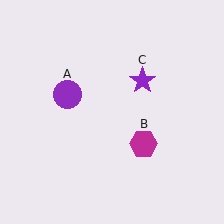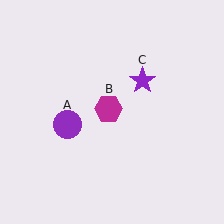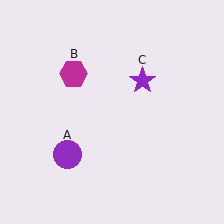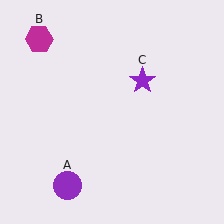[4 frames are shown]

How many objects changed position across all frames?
2 objects changed position: purple circle (object A), magenta hexagon (object B).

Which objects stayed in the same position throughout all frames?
Purple star (object C) remained stationary.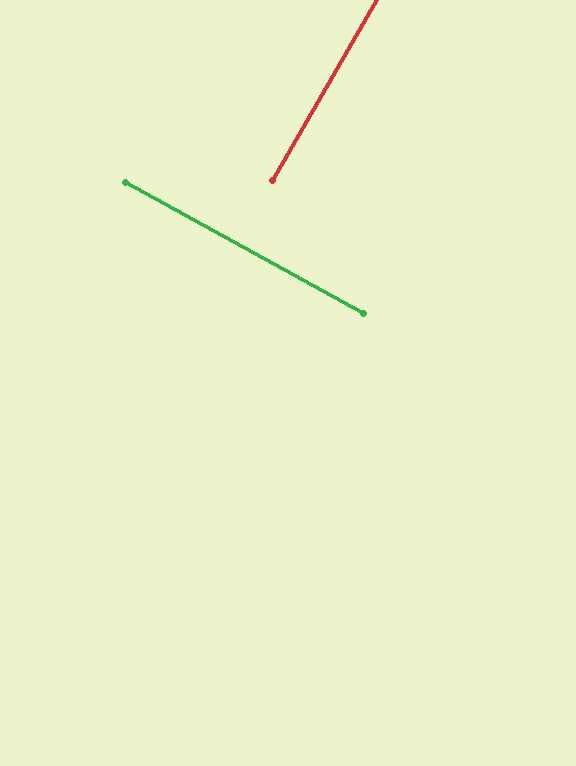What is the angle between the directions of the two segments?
Approximately 89 degrees.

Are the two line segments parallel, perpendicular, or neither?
Perpendicular — they meet at approximately 89°.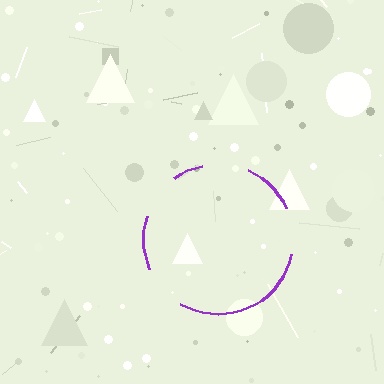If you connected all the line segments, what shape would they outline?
They would outline a circle.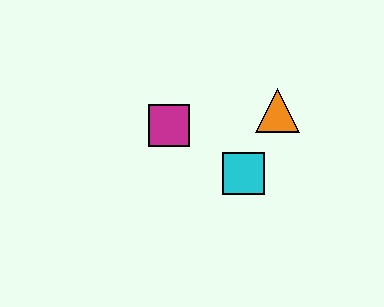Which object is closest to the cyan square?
The orange triangle is closest to the cyan square.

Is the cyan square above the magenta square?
No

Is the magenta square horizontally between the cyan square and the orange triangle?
No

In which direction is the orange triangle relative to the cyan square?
The orange triangle is above the cyan square.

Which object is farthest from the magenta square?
The orange triangle is farthest from the magenta square.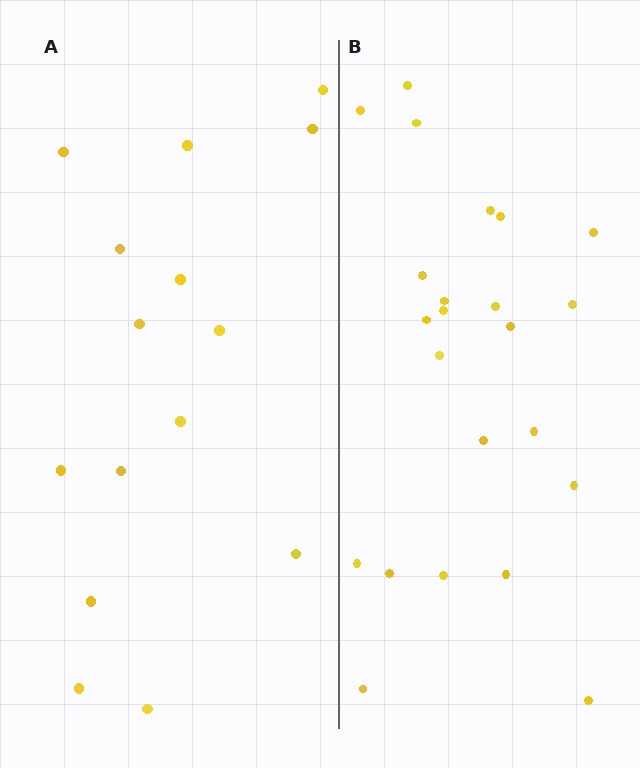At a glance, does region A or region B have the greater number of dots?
Region B (the right region) has more dots.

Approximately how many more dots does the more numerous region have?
Region B has roughly 8 or so more dots than region A.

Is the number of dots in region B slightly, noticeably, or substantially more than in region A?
Region B has substantially more. The ratio is roughly 1.5 to 1.